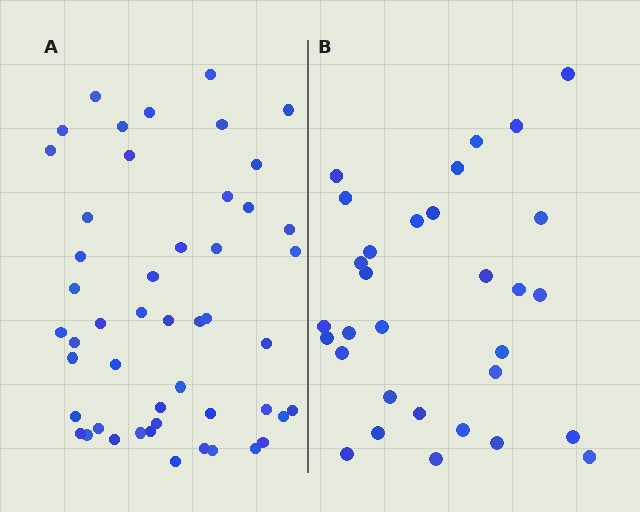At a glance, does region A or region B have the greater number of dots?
Region A (the left region) has more dots.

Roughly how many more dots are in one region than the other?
Region A has approximately 20 more dots than region B.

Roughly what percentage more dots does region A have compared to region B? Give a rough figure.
About 60% more.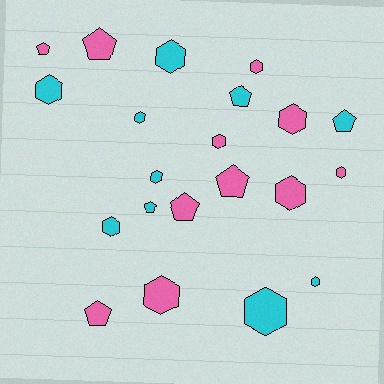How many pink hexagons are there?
There are 6 pink hexagons.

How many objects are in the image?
There are 21 objects.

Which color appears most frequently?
Pink, with 11 objects.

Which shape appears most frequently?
Hexagon, with 13 objects.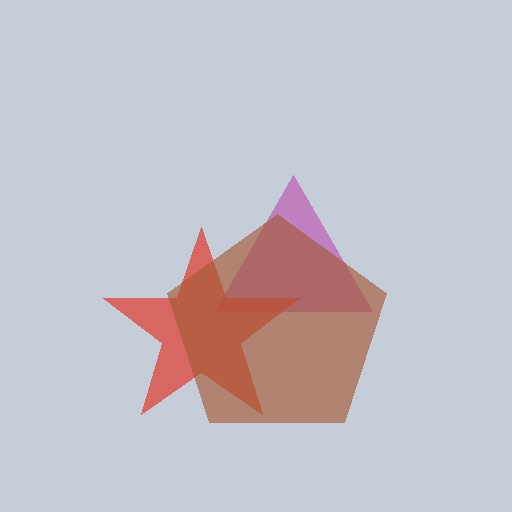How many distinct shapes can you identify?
There are 3 distinct shapes: a magenta triangle, a red star, a brown pentagon.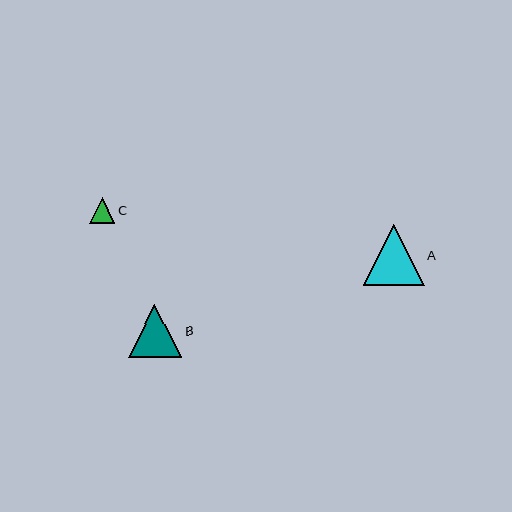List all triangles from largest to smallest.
From largest to smallest: A, B, C.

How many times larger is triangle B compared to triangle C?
Triangle B is approximately 2.1 times the size of triangle C.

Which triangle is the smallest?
Triangle C is the smallest with a size of approximately 26 pixels.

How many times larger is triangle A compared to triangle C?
Triangle A is approximately 2.4 times the size of triangle C.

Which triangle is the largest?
Triangle A is the largest with a size of approximately 61 pixels.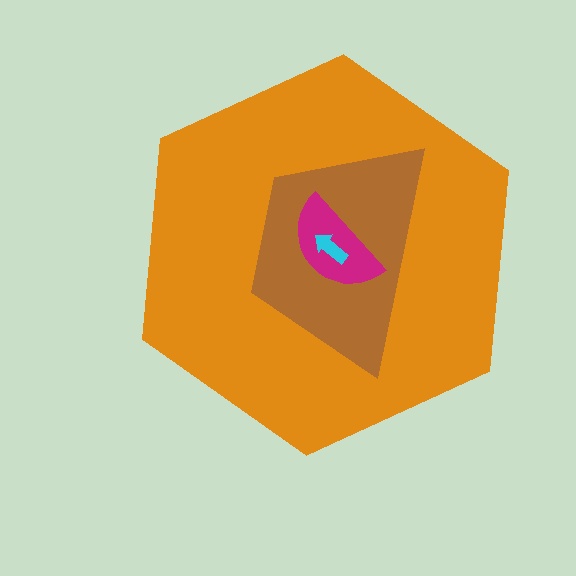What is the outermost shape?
The orange hexagon.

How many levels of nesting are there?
4.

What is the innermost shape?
The cyan arrow.